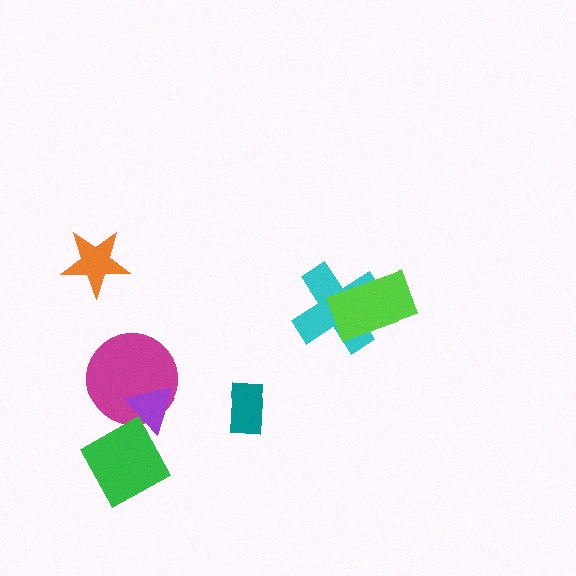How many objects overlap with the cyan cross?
1 object overlaps with the cyan cross.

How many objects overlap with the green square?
0 objects overlap with the green square.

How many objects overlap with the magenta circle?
1 object overlaps with the magenta circle.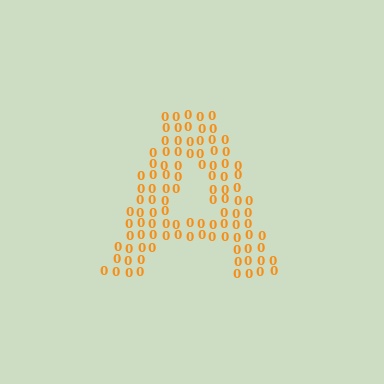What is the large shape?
The large shape is the letter A.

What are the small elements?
The small elements are digit 0's.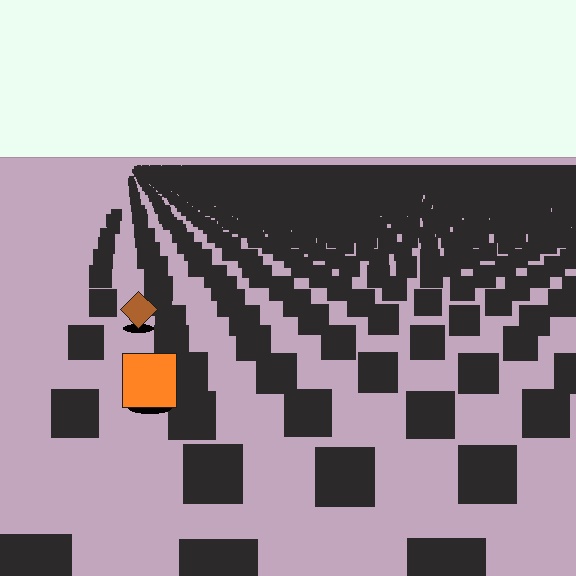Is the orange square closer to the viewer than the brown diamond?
Yes. The orange square is closer — you can tell from the texture gradient: the ground texture is coarser near it.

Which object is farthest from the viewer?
The brown diamond is farthest from the viewer. It appears smaller and the ground texture around it is denser.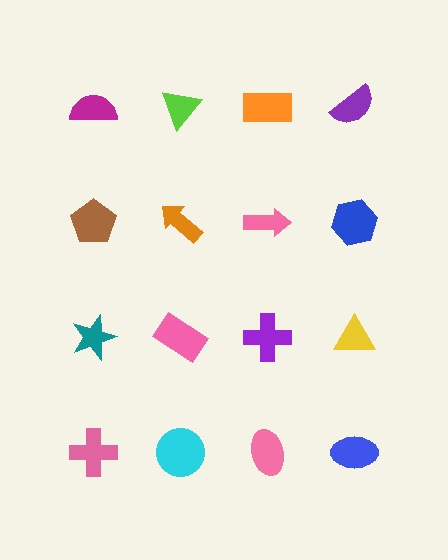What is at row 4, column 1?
A pink cross.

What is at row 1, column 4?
A purple semicircle.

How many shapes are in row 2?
4 shapes.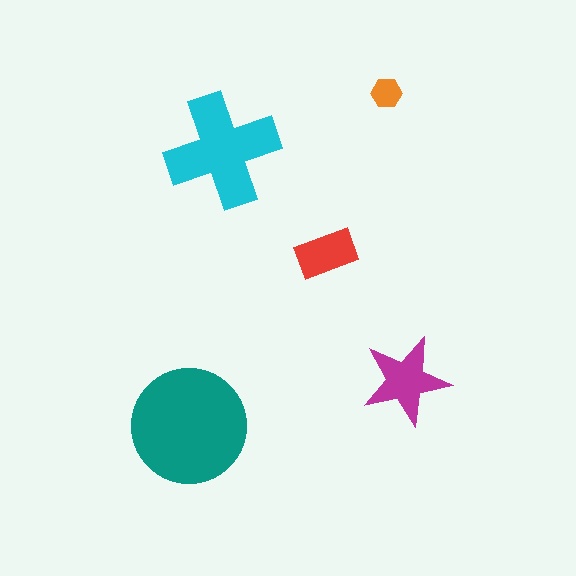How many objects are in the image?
There are 5 objects in the image.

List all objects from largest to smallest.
The teal circle, the cyan cross, the magenta star, the red rectangle, the orange hexagon.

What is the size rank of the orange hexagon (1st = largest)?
5th.